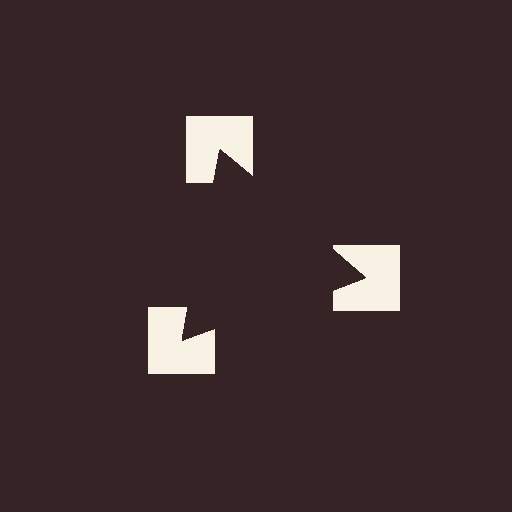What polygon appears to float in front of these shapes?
An illusory triangle — its edges are inferred from the aligned wedge cuts in the notched squares, not physically drawn.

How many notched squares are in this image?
There are 3 — one at each vertex of the illusory triangle.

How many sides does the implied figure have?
3 sides.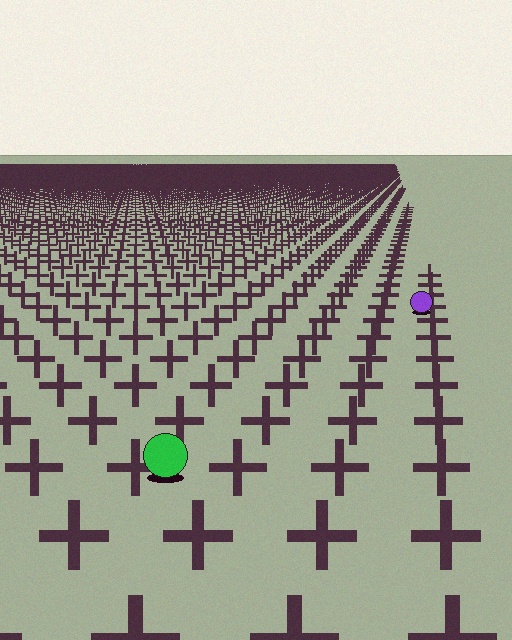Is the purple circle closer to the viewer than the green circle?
No. The green circle is closer — you can tell from the texture gradient: the ground texture is coarser near it.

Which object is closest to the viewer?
The green circle is closest. The texture marks near it are larger and more spread out.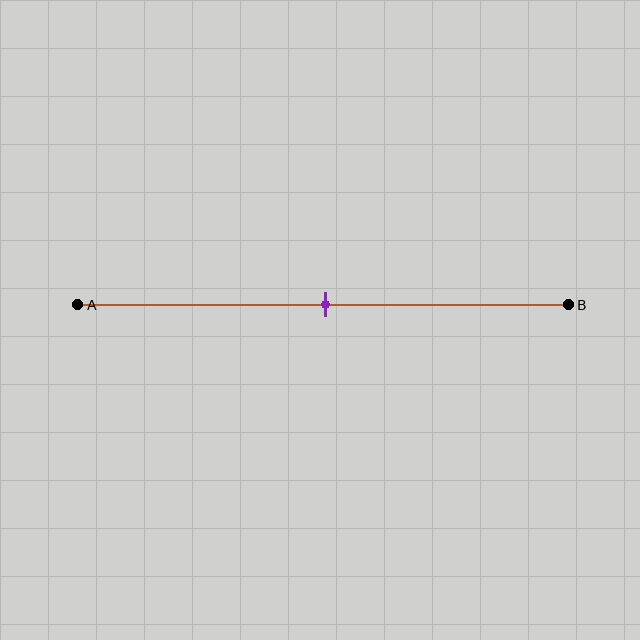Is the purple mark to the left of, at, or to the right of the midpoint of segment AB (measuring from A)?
The purple mark is approximately at the midpoint of segment AB.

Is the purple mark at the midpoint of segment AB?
Yes, the mark is approximately at the midpoint.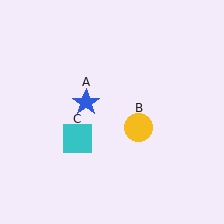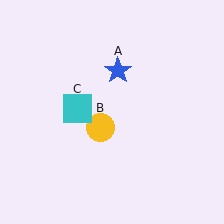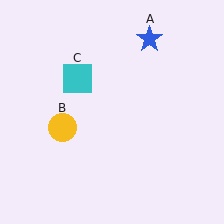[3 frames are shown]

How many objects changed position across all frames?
3 objects changed position: blue star (object A), yellow circle (object B), cyan square (object C).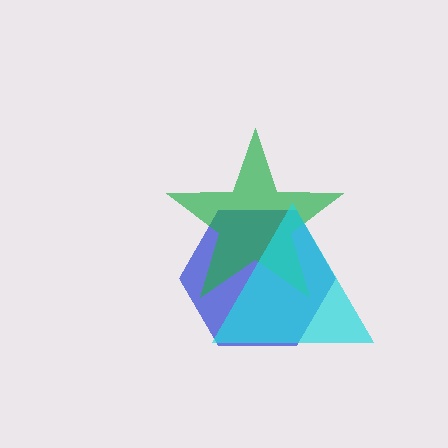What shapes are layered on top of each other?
The layered shapes are: a blue hexagon, a green star, a cyan triangle.